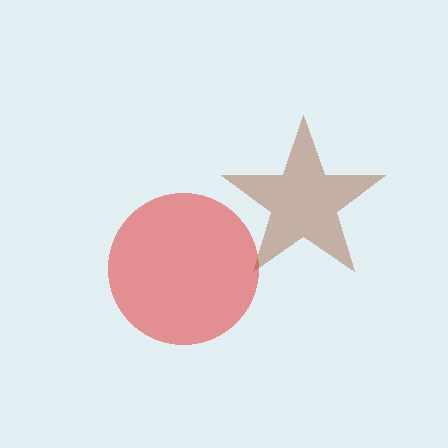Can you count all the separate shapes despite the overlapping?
Yes, there are 2 separate shapes.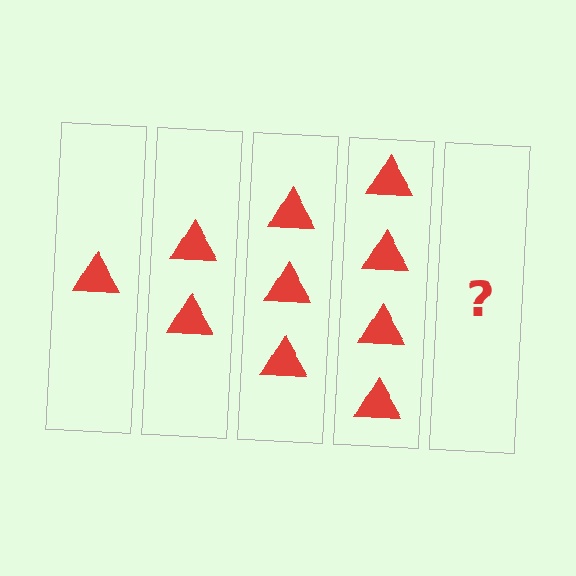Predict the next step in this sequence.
The next step is 5 triangles.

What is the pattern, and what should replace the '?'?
The pattern is that each step adds one more triangle. The '?' should be 5 triangles.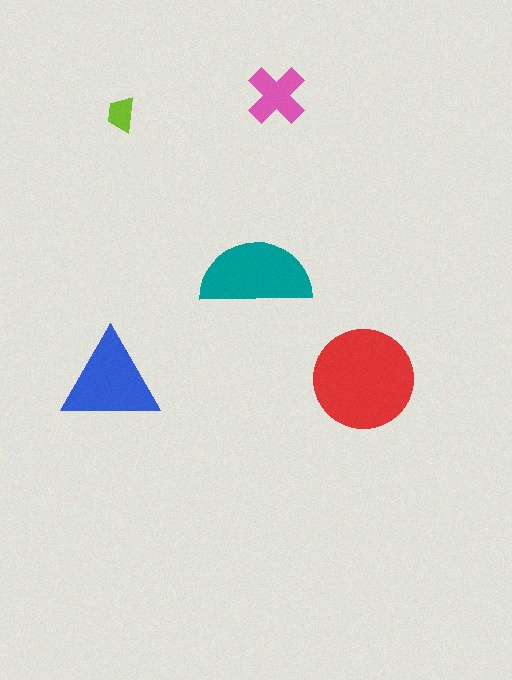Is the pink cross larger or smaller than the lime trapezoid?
Larger.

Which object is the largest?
The red circle.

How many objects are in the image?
There are 5 objects in the image.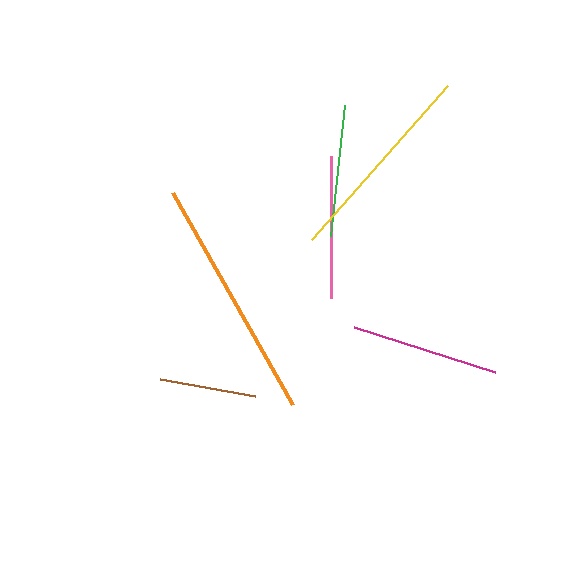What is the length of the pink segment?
The pink segment is approximately 142 pixels long.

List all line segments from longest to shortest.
From longest to shortest: orange, yellow, magenta, pink, green, brown.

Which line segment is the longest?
The orange line is the longest at approximately 244 pixels.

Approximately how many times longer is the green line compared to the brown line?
The green line is approximately 1.4 times the length of the brown line.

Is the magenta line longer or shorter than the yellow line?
The yellow line is longer than the magenta line.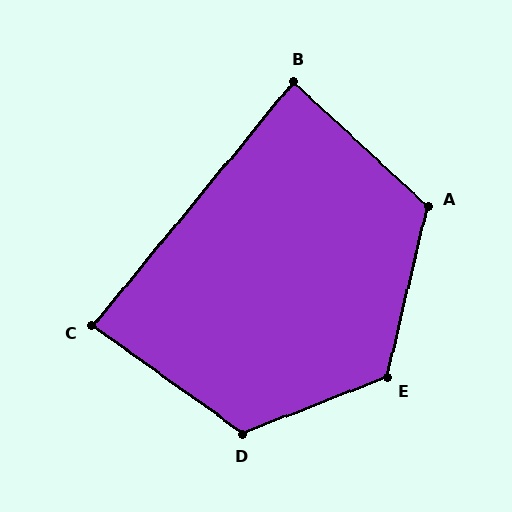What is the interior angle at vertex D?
Approximately 123 degrees (obtuse).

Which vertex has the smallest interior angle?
C, at approximately 86 degrees.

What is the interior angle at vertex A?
Approximately 120 degrees (obtuse).